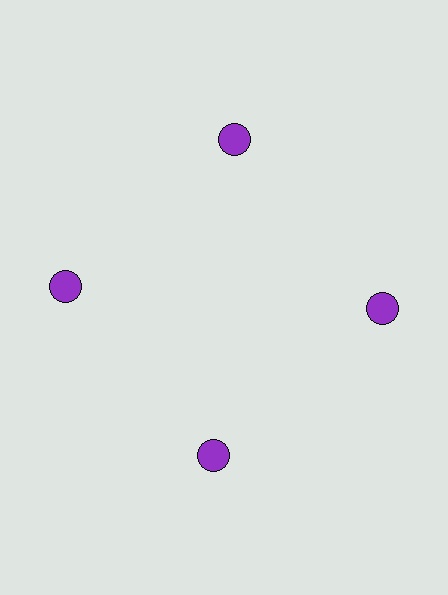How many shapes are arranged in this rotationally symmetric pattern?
There are 4 shapes, arranged in 4 groups of 1.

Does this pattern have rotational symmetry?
Yes, this pattern has 4-fold rotational symmetry. It looks the same after rotating 90 degrees around the center.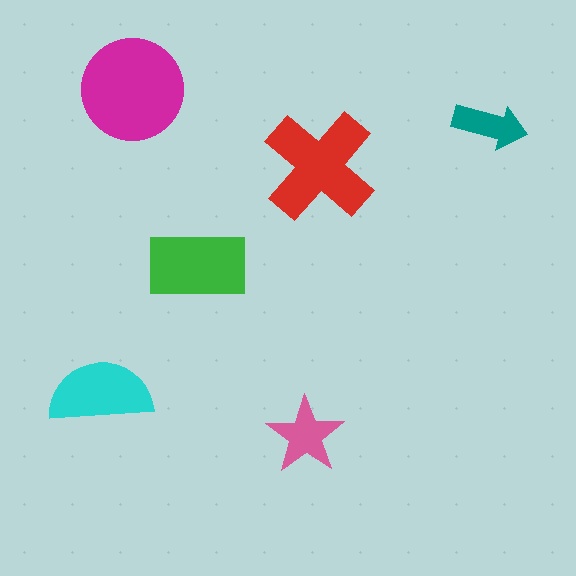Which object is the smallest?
The teal arrow.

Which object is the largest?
The magenta circle.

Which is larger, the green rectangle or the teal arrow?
The green rectangle.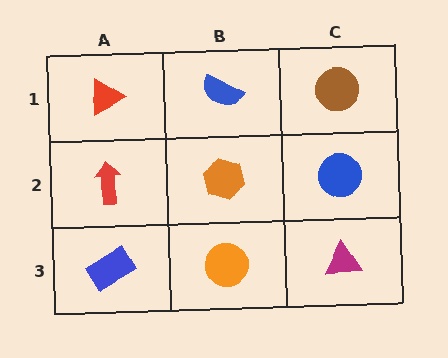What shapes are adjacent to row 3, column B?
An orange hexagon (row 2, column B), a blue rectangle (row 3, column A), a magenta triangle (row 3, column C).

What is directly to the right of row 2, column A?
An orange hexagon.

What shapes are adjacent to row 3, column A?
A red arrow (row 2, column A), an orange circle (row 3, column B).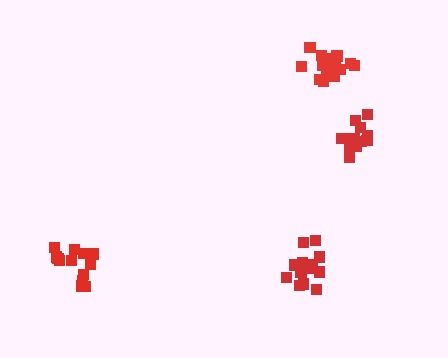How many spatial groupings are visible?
There are 4 spatial groupings.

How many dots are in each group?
Group 1: 12 dots, Group 2: 14 dots, Group 3: 13 dots, Group 4: 17 dots (56 total).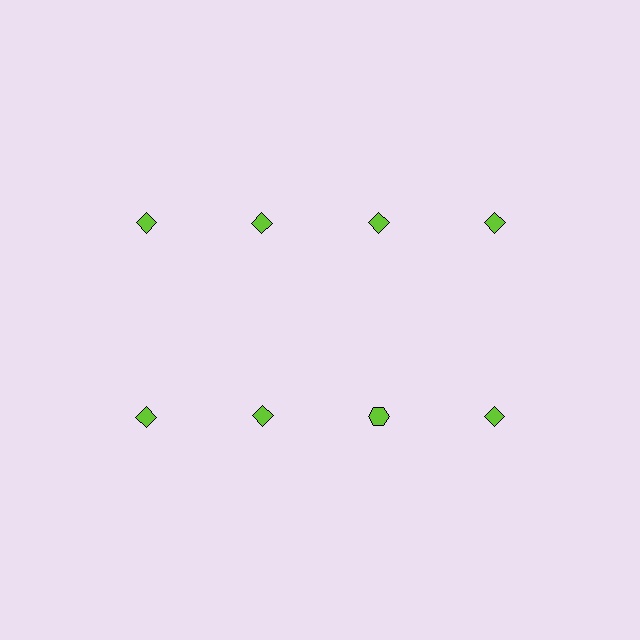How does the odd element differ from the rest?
It has a different shape: hexagon instead of diamond.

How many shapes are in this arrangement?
There are 8 shapes arranged in a grid pattern.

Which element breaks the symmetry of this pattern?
The lime hexagon in the second row, center column breaks the symmetry. All other shapes are lime diamonds.